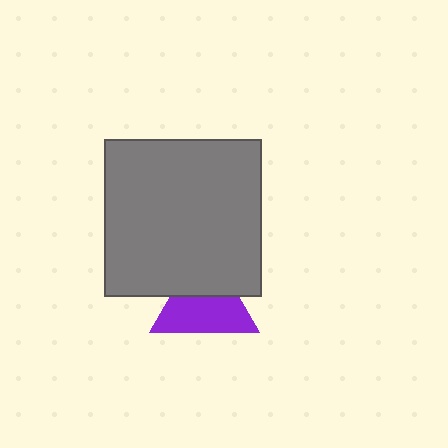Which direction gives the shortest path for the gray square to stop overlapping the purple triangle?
Moving up gives the shortest separation.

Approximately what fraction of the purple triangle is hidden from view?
Roughly 40% of the purple triangle is hidden behind the gray square.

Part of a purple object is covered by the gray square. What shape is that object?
It is a triangle.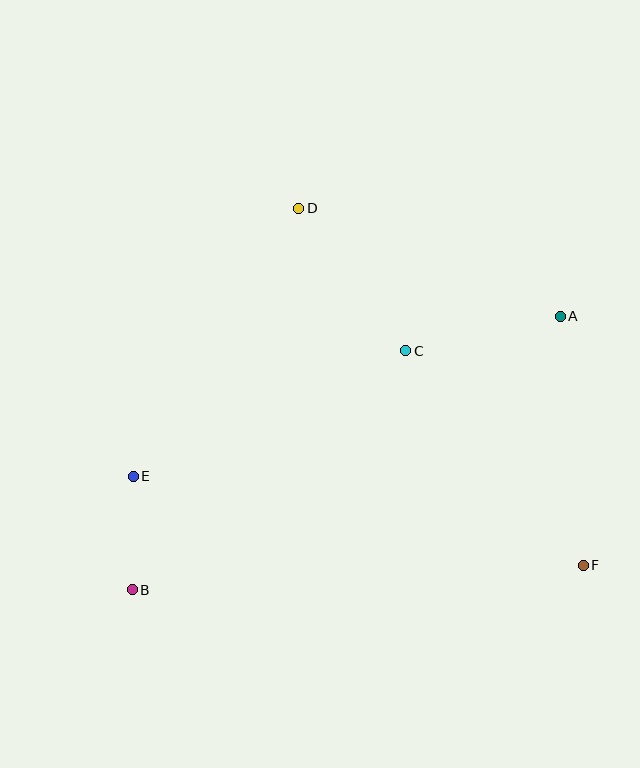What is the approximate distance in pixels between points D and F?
The distance between D and F is approximately 456 pixels.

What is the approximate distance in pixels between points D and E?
The distance between D and E is approximately 315 pixels.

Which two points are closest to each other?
Points B and E are closest to each other.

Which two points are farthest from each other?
Points A and B are farthest from each other.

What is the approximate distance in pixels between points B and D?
The distance between B and D is approximately 416 pixels.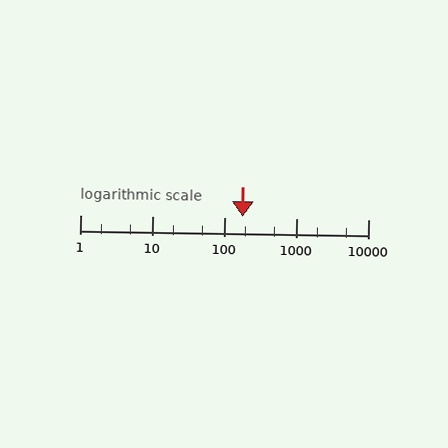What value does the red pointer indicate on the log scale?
The pointer indicates approximately 180.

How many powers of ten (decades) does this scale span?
The scale spans 4 decades, from 1 to 10000.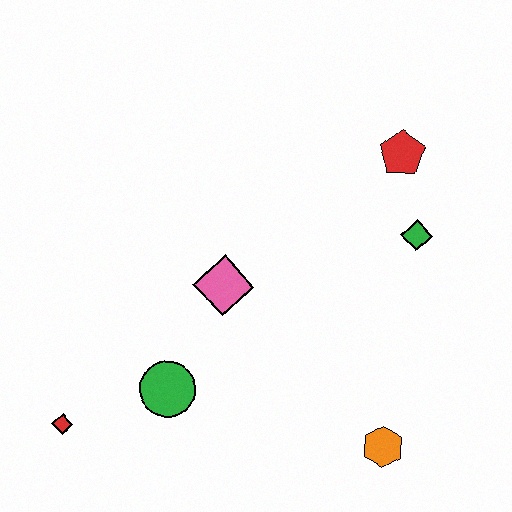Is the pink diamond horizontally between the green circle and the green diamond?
Yes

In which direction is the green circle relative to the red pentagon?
The green circle is below the red pentagon.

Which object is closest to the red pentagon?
The green diamond is closest to the red pentagon.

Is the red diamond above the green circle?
No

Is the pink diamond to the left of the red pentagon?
Yes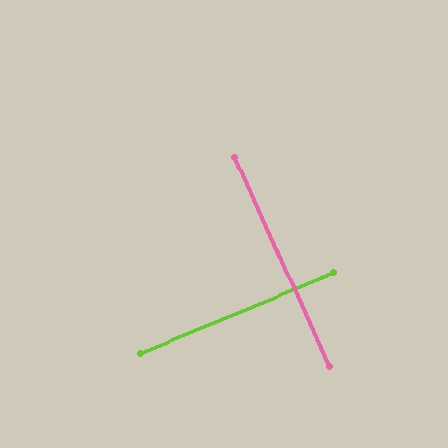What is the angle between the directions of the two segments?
Approximately 88 degrees.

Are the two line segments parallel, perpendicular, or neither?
Perpendicular — they meet at approximately 88°.